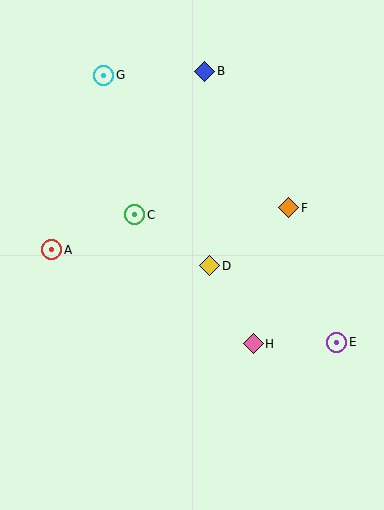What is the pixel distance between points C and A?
The distance between C and A is 90 pixels.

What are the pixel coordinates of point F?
Point F is at (289, 208).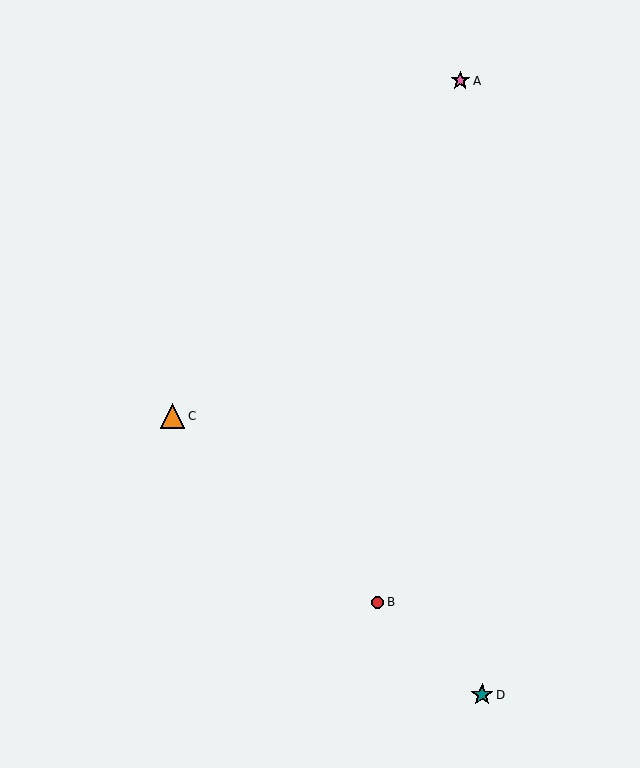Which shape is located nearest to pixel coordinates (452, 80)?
The pink star (labeled A) at (460, 81) is nearest to that location.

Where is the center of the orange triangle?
The center of the orange triangle is at (173, 416).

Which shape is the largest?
The orange triangle (labeled C) is the largest.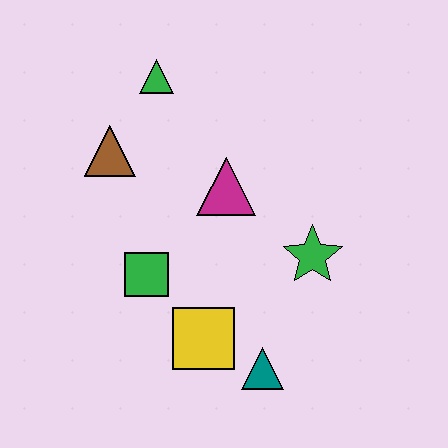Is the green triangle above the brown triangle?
Yes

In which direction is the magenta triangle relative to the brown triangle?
The magenta triangle is to the right of the brown triangle.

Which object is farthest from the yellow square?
The green triangle is farthest from the yellow square.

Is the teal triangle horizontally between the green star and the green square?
Yes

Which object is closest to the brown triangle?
The green triangle is closest to the brown triangle.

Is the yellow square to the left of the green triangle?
No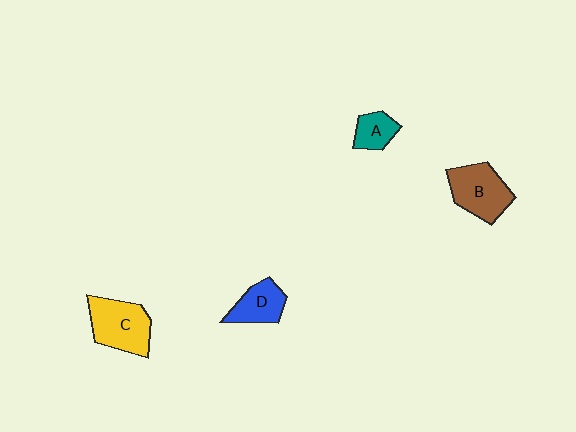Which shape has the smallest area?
Shape A (teal).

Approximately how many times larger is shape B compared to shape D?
Approximately 1.4 times.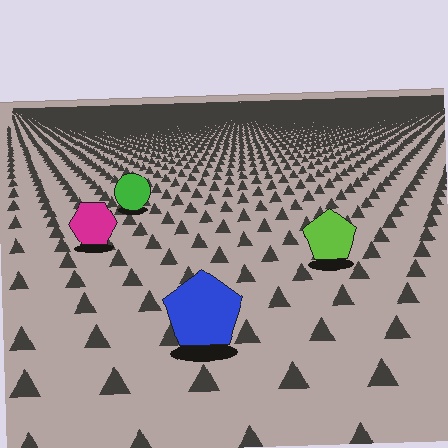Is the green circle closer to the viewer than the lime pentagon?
No. The lime pentagon is closer — you can tell from the texture gradient: the ground texture is coarser near it.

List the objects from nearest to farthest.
From nearest to farthest: the blue pentagon, the lime pentagon, the magenta hexagon, the green circle.